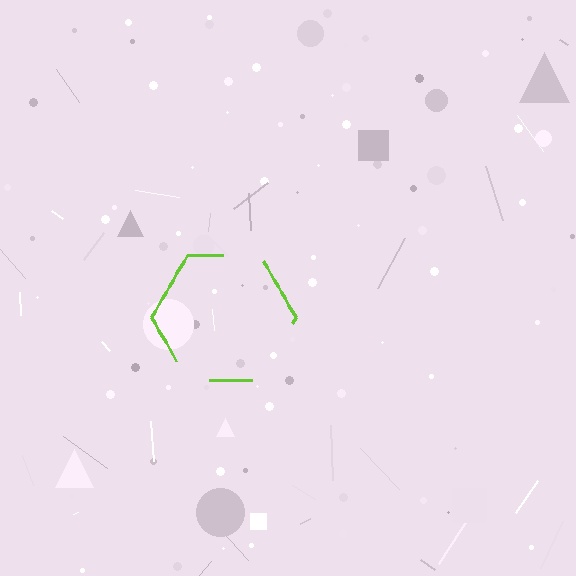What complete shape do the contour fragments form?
The contour fragments form a hexagon.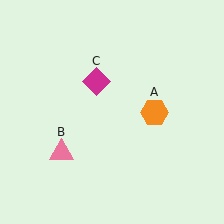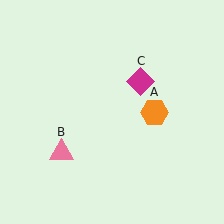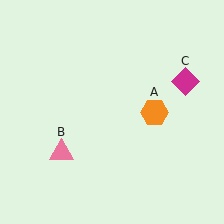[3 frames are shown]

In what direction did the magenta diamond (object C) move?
The magenta diamond (object C) moved right.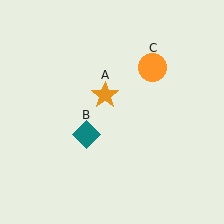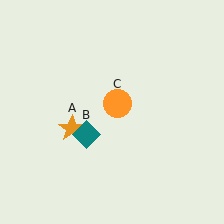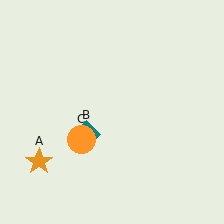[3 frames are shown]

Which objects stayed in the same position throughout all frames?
Teal diamond (object B) remained stationary.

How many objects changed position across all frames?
2 objects changed position: orange star (object A), orange circle (object C).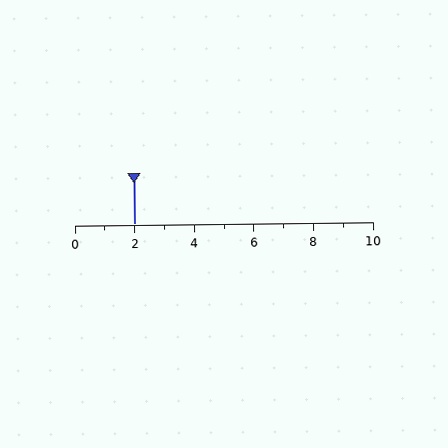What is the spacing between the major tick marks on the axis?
The major ticks are spaced 2 apart.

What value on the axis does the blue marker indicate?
The marker indicates approximately 2.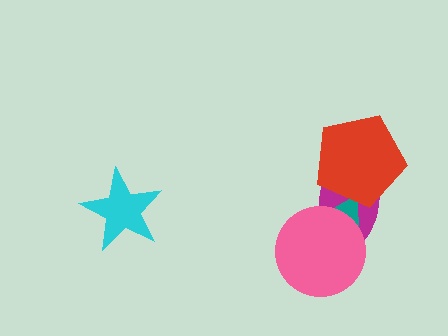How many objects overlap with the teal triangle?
3 objects overlap with the teal triangle.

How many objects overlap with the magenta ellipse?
3 objects overlap with the magenta ellipse.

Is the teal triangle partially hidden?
Yes, it is partially covered by another shape.